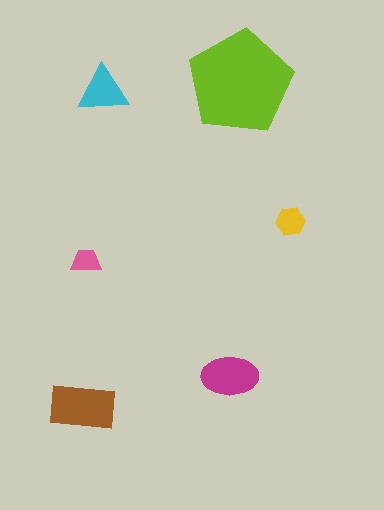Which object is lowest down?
The brown rectangle is bottommost.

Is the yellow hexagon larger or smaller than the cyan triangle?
Smaller.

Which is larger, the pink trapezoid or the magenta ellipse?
The magenta ellipse.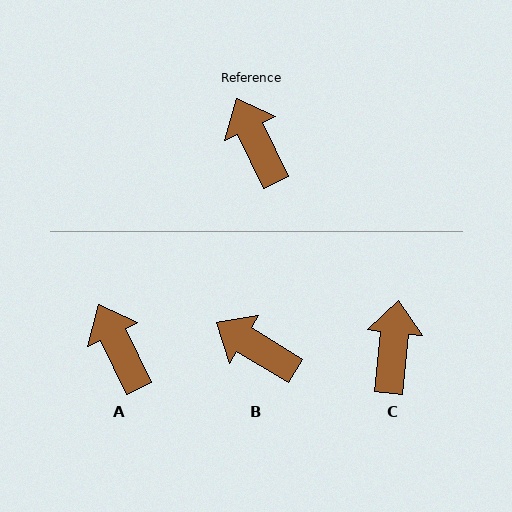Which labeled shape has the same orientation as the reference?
A.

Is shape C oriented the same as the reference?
No, it is off by about 31 degrees.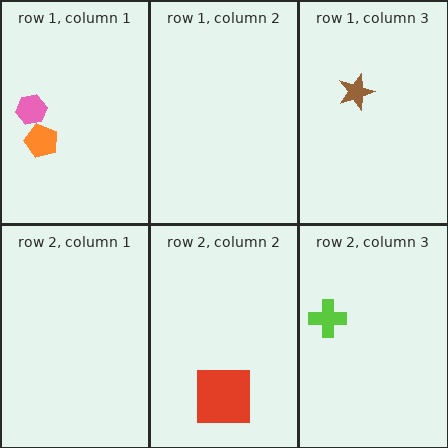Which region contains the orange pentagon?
The row 1, column 1 region.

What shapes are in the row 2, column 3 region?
The lime cross.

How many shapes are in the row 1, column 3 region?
1.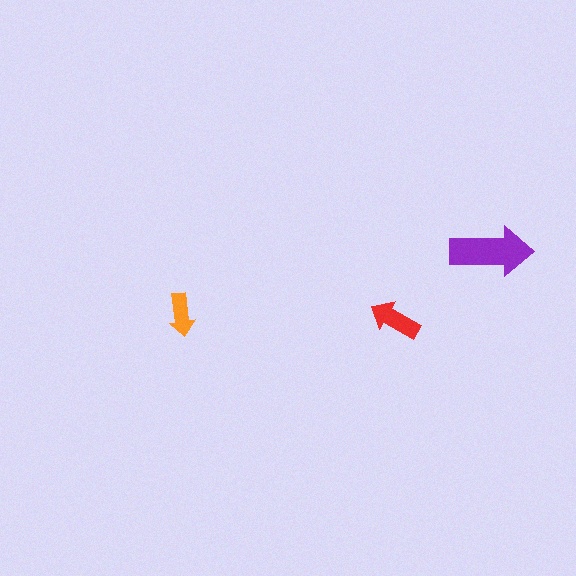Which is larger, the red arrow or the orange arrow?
The red one.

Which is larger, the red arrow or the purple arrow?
The purple one.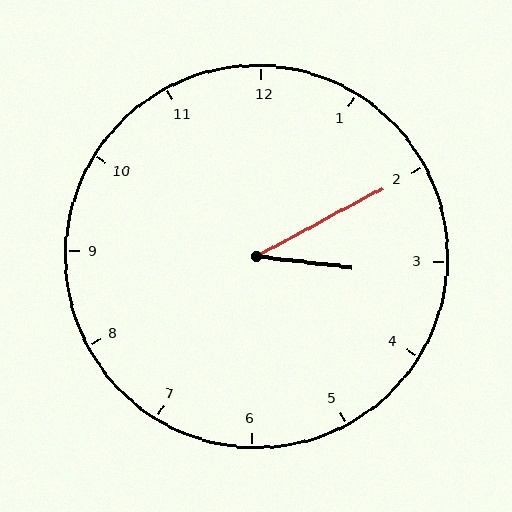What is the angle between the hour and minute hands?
Approximately 35 degrees.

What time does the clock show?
3:10.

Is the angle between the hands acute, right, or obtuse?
It is acute.